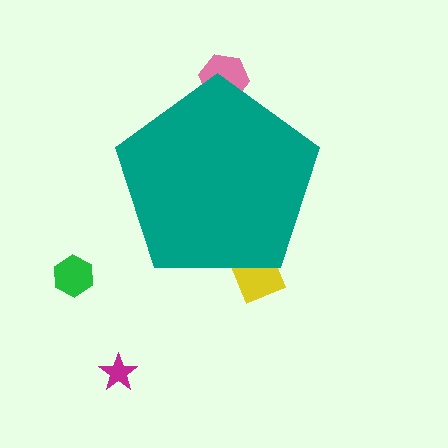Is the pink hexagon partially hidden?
Yes, the pink hexagon is partially hidden behind the teal pentagon.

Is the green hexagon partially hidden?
No, the green hexagon is fully visible.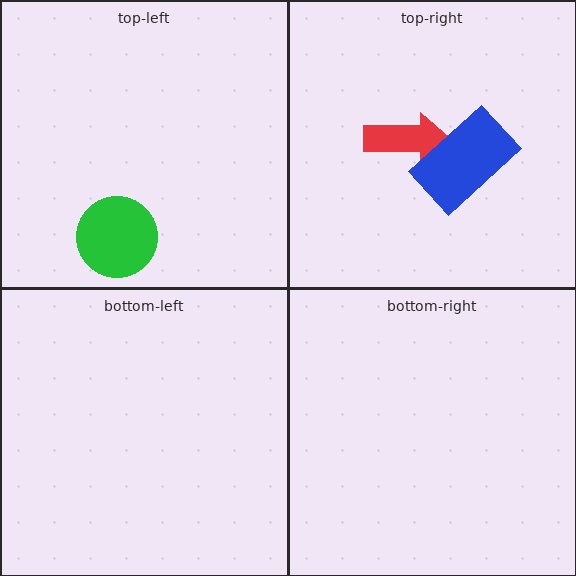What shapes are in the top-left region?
The green circle.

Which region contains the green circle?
The top-left region.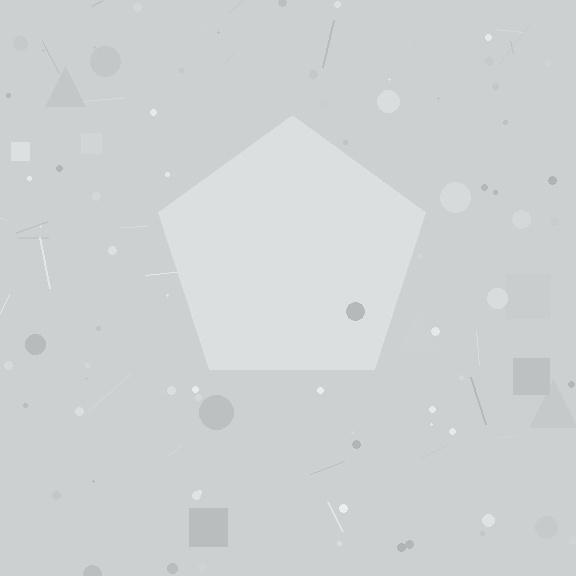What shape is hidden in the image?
A pentagon is hidden in the image.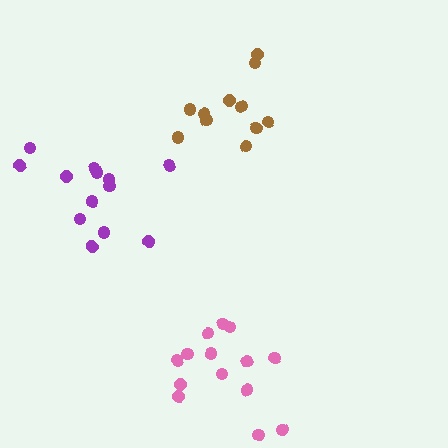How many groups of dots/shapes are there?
There are 3 groups.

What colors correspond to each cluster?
The clusters are colored: pink, purple, brown.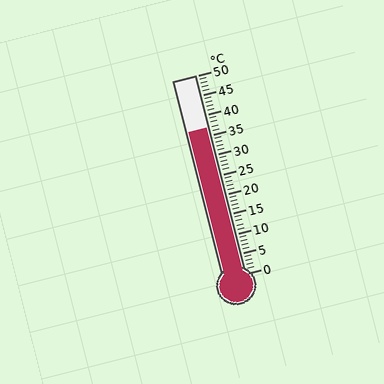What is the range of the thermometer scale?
The thermometer scale ranges from 0°C to 50°C.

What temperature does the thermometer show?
The thermometer shows approximately 37°C.